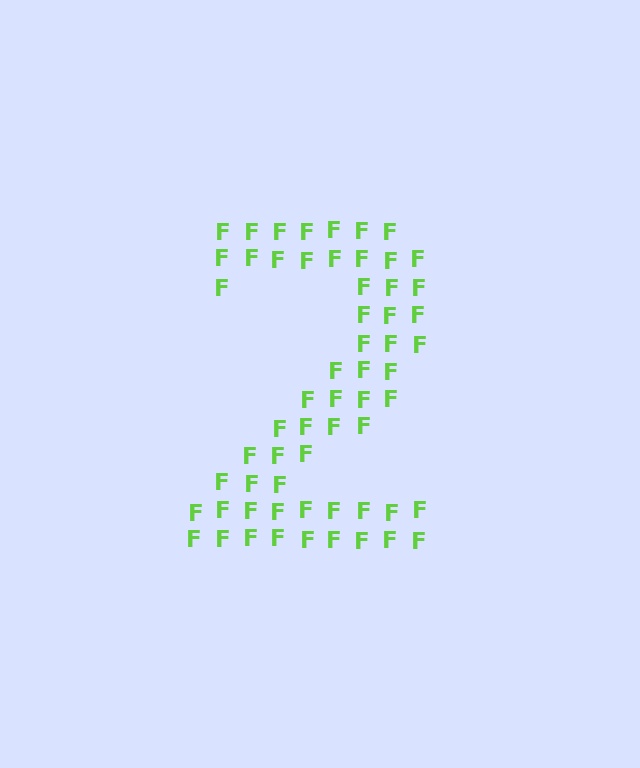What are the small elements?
The small elements are letter F's.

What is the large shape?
The large shape is the digit 2.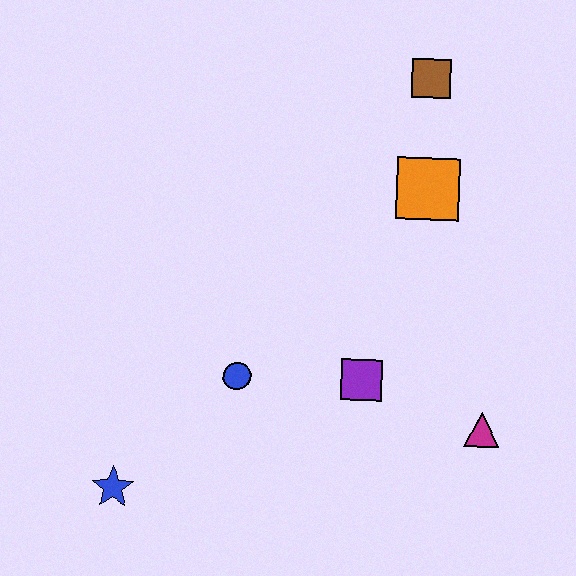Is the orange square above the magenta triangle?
Yes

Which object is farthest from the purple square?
The brown square is farthest from the purple square.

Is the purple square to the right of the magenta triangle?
No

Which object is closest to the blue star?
The blue circle is closest to the blue star.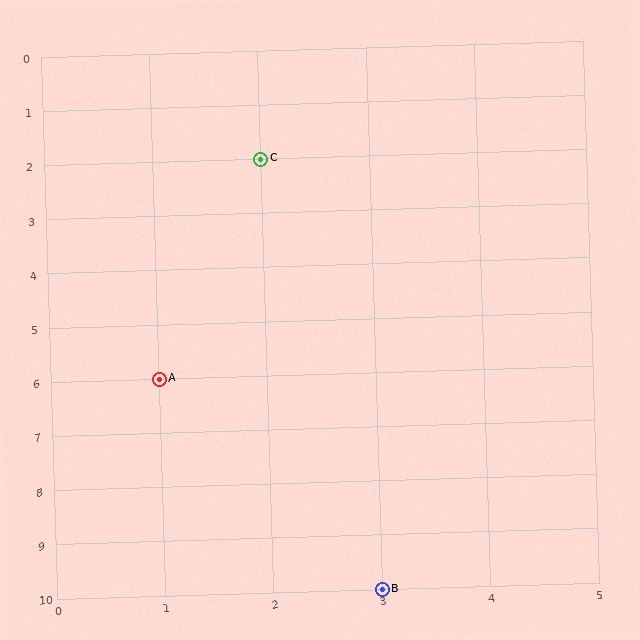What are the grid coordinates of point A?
Point A is at grid coordinates (1, 6).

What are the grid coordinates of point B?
Point B is at grid coordinates (3, 10).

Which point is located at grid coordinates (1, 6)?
Point A is at (1, 6).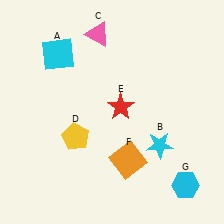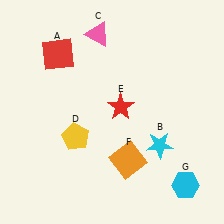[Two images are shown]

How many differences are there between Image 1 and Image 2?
There is 1 difference between the two images.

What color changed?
The square (A) changed from cyan in Image 1 to red in Image 2.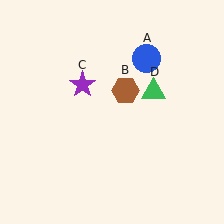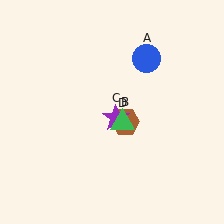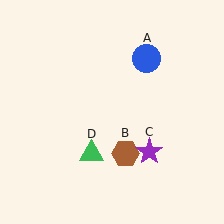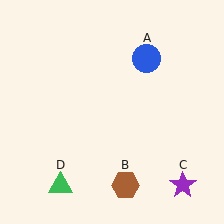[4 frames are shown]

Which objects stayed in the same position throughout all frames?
Blue circle (object A) remained stationary.